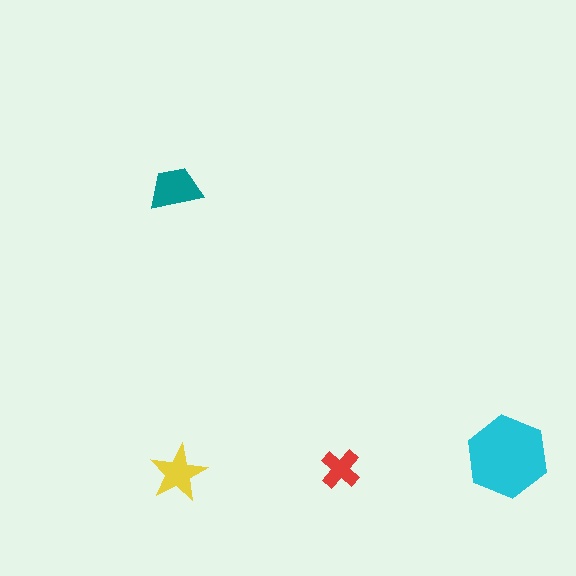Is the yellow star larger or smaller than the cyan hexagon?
Smaller.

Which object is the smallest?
The red cross.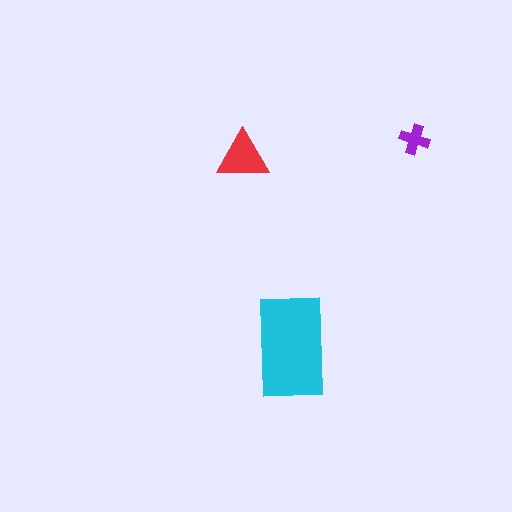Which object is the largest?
The cyan rectangle.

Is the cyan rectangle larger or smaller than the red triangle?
Larger.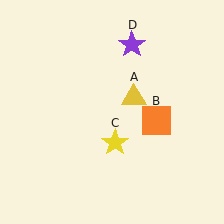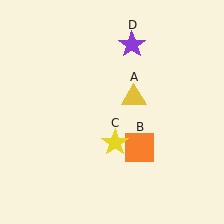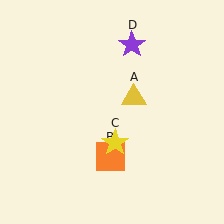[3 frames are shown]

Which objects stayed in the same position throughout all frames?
Yellow triangle (object A) and yellow star (object C) and purple star (object D) remained stationary.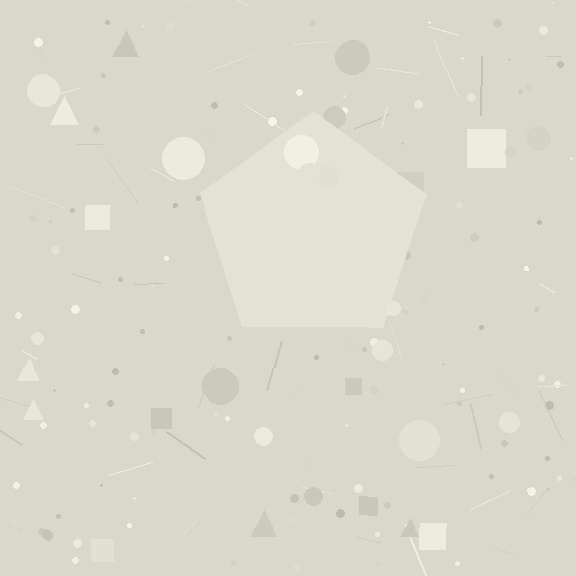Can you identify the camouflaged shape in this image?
The camouflaged shape is a pentagon.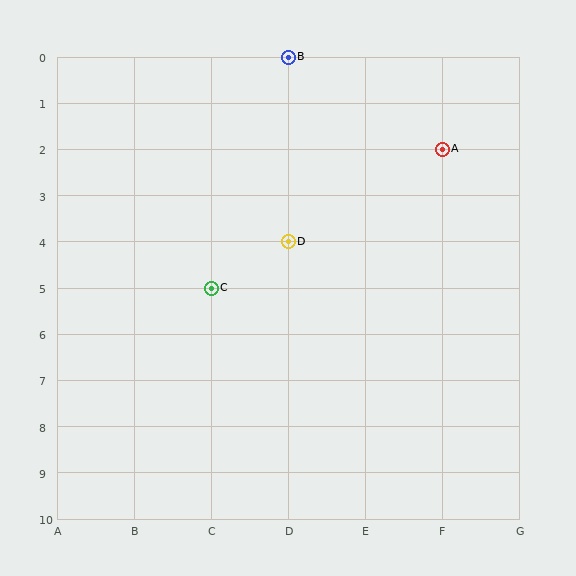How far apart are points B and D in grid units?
Points B and D are 4 rows apart.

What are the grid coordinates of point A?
Point A is at grid coordinates (F, 2).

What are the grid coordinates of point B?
Point B is at grid coordinates (D, 0).